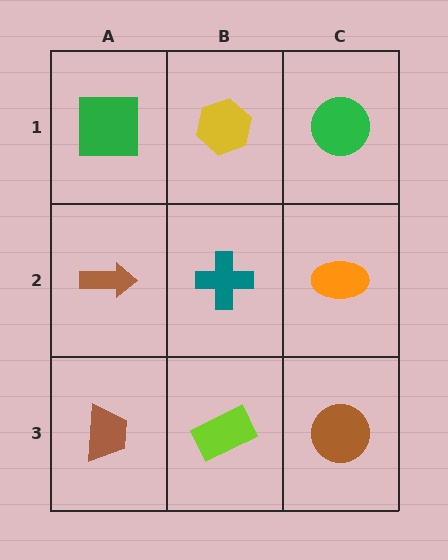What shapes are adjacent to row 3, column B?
A teal cross (row 2, column B), a brown trapezoid (row 3, column A), a brown circle (row 3, column C).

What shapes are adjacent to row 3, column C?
An orange ellipse (row 2, column C), a lime rectangle (row 3, column B).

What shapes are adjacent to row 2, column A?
A green square (row 1, column A), a brown trapezoid (row 3, column A), a teal cross (row 2, column B).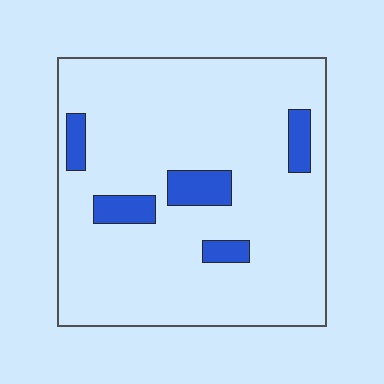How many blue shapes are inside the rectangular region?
5.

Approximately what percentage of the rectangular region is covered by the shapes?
Approximately 10%.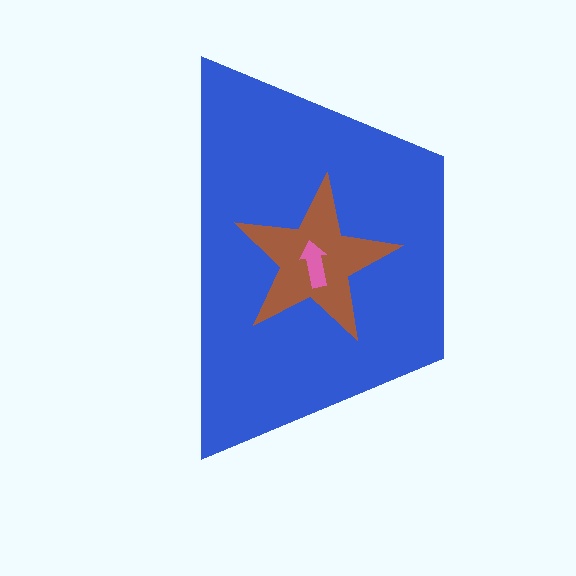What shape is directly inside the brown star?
The pink arrow.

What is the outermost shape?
The blue trapezoid.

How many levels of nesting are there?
3.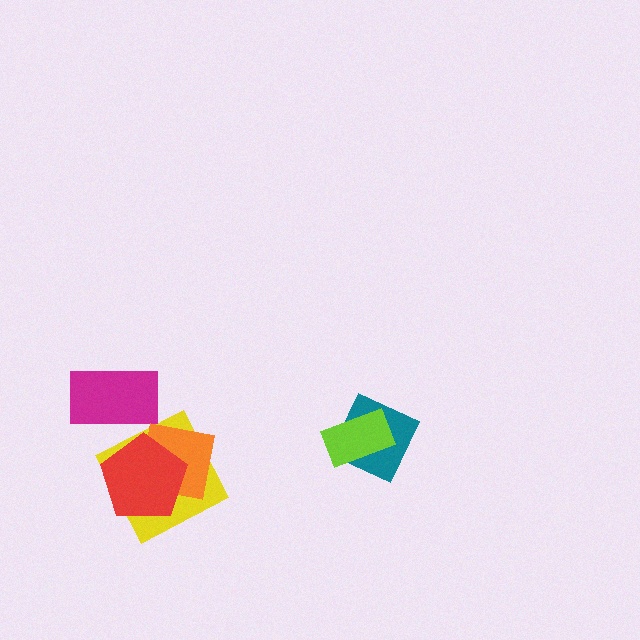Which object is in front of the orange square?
The red pentagon is in front of the orange square.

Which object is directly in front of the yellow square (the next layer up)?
The orange square is directly in front of the yellow square.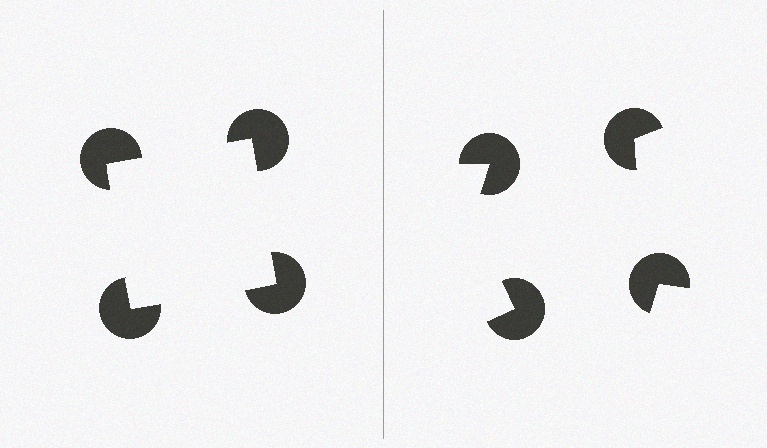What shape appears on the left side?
An illusory square.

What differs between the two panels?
The pac-man discs are positioned identically on both sides; only the wedge orientations differ. On the left they align to a square; on the right they are misaligned.